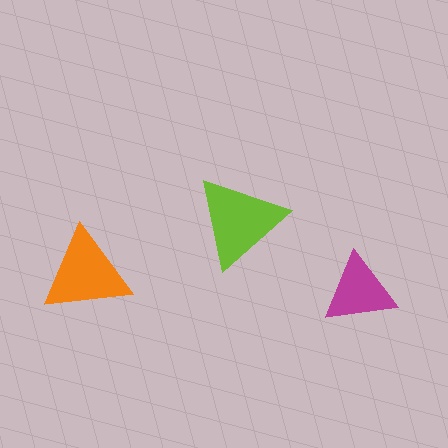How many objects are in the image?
There are 3 objects in the image.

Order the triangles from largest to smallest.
the lime one, the orange one, the magenta one.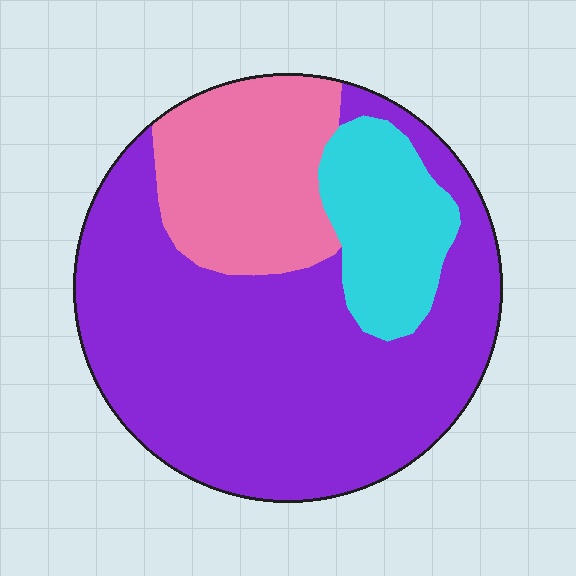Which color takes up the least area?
Cyan, at roughly 15%.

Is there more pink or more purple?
Purple.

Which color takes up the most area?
Purple, at roughly 65%.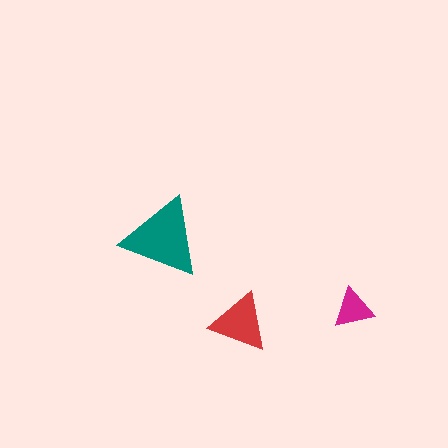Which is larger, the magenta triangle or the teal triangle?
The teal one.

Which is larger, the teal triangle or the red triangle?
The teal one.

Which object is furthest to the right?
The magenta triangle is rightmost.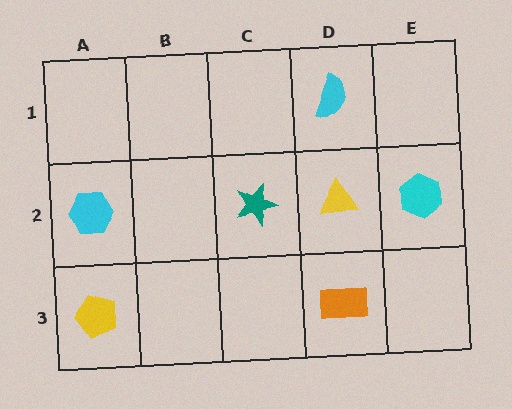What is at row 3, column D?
An orange rectangle.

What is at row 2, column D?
A yellow triangle.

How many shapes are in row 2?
4 shapes.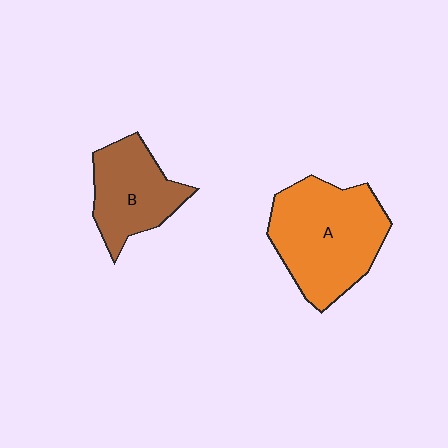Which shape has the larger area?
Shape A (orange).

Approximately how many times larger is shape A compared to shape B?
Approximately 1.5 times.